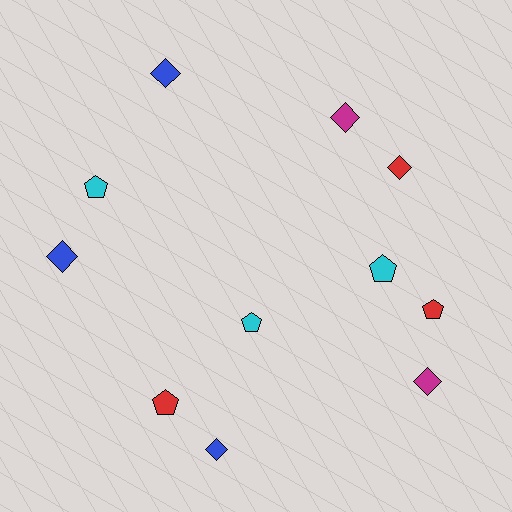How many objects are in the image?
There are 11 objects.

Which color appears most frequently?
Cyan, with 3 objects.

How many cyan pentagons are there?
There are 3 cyan pentagons.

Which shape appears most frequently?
Diamond, with 6 objects.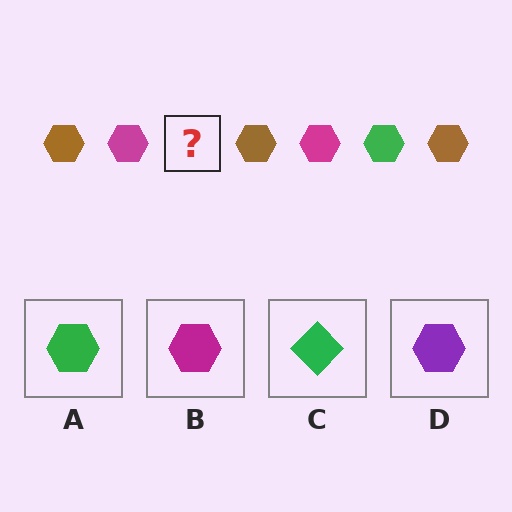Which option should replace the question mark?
Option A.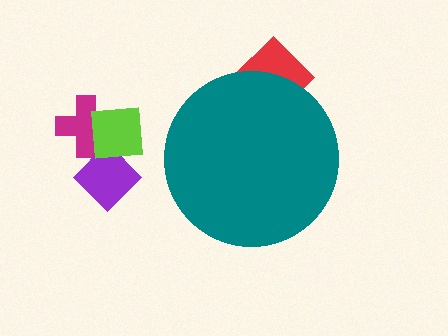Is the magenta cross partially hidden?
No, the magenta cross is fully visible.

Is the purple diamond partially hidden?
No, the purple diamond is fully visible.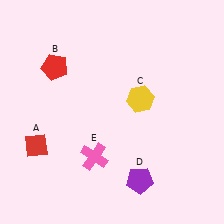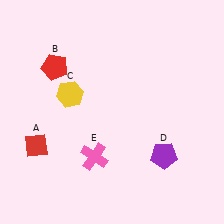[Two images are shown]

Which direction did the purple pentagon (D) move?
The purple pentagon (D) moved up.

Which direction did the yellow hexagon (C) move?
The yellow hexagon (C) moved left.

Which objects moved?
The objects that moved are: the yellow hexagon (C), the purple pentagon (D).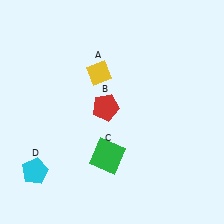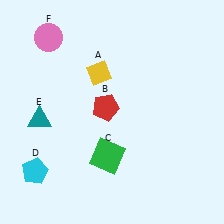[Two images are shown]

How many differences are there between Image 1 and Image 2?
There are 2 differences between the two images.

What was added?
A teal triangle (E), a pink circle (F) were added in Image 2.